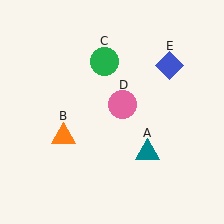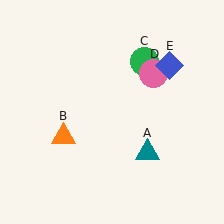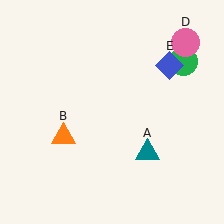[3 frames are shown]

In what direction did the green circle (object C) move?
The green circle (object C) moved right.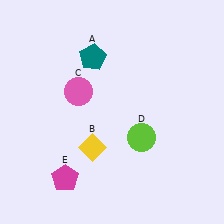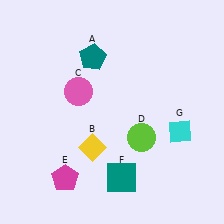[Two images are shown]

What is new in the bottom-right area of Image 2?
A teal square (F) was added in the bottom-right area of Image 2.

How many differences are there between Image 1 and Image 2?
There are 2 differences between the two images.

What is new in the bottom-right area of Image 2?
A cyan diamond (G) was added in the bottom-right area of Image 2.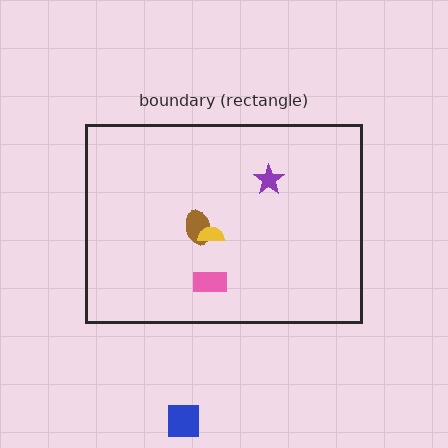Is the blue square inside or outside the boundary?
Outside.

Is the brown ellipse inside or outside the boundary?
Inside.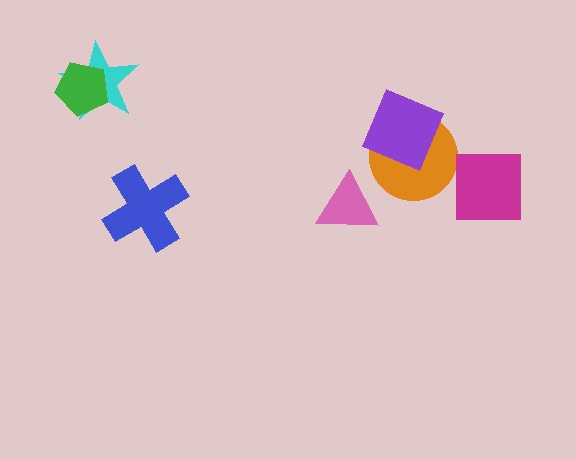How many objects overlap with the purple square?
1 object overlaps with the purple square.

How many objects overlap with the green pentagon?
1 object overlaps with the green pentagon.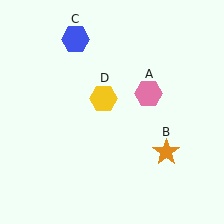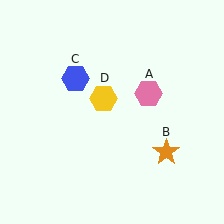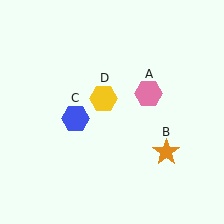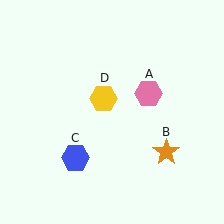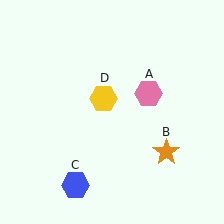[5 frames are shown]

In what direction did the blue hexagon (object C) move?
The blue hexagon (object C) moved down.